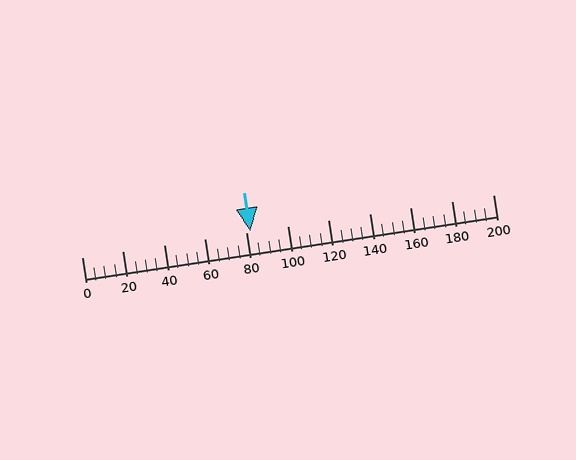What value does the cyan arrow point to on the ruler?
The cyan arrow points to approximately 82.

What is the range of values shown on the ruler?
The ruler shows values from 0 to 200.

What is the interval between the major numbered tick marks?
The major tick marks are spaced 20 units apart.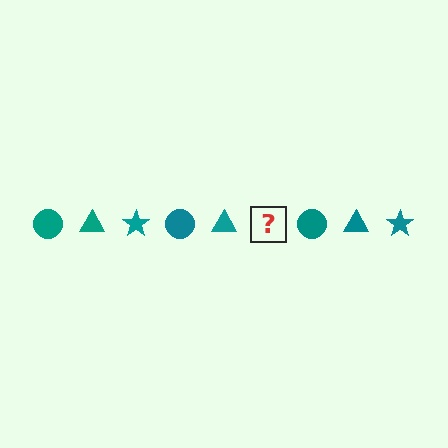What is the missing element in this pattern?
The missing element is a teal star.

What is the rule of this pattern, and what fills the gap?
The rule is that the pattern cycles through circle, triangle, star shapes in teal. The gap should be filled with a teal star.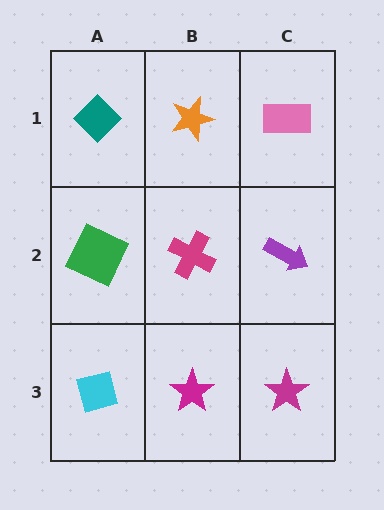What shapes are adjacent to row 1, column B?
A magenta cross (row 2, column B), a teal diamond (row 1, column A), a pink rectangle (row 1, column C).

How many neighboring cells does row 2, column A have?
3.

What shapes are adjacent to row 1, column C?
A purple arrow (row 2, column C), an orange star (row 1, column B).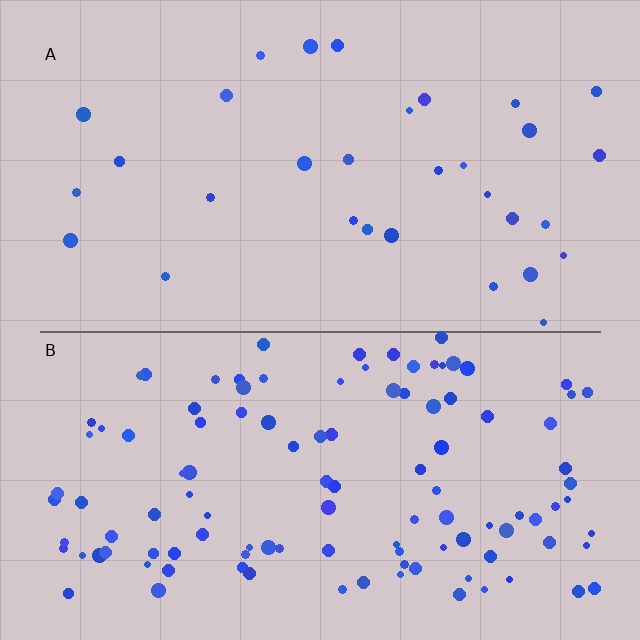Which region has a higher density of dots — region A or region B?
B (the bottom).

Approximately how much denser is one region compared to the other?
Approximately 3.6× — region B over region A.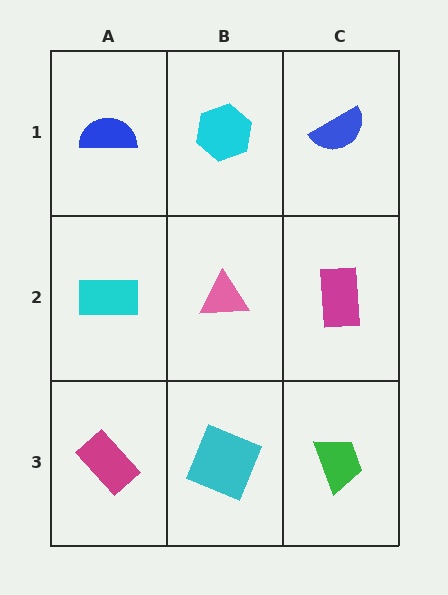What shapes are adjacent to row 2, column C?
A blue semicircle (row 1, column C), a green trapezoid (row 3, column C), a pink triangle (row 2, column B).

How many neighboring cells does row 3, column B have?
3.